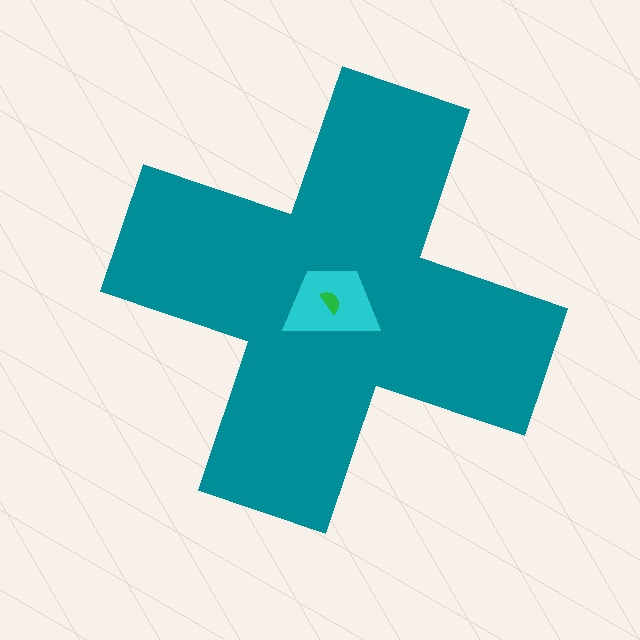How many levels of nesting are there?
3.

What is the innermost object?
The green semicircle.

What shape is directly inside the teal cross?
The cyan trapezoid.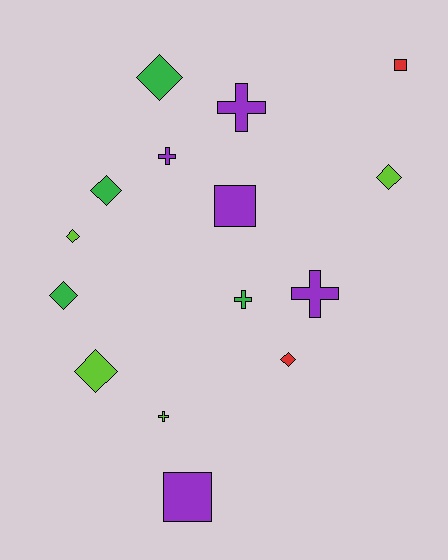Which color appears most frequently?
Purple, with 5 objects.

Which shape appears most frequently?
Diamond, with 7 objects.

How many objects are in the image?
There are 15 objects.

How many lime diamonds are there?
There are 3 lime diamonds.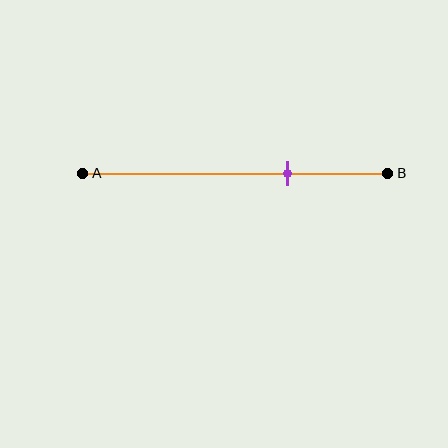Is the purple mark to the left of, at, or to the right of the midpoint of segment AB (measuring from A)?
The purple mark is to the right of the midpoint of segment AB.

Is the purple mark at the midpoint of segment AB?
No, the mark is at about 65% from A, not at the 50% midpoint.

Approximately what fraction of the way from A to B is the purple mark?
The purple mark is approximately 65% of the way from A to B.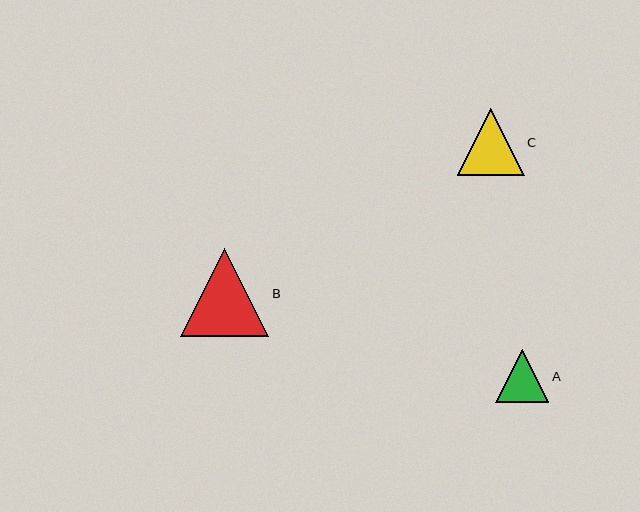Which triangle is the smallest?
Triangle A is the smallest with a size of approximately 53 pixels.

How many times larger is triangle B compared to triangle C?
Triangle B is approximately 1.3 times the size of triangle C.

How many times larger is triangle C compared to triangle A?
Triangle C is approximately 1.3 times the size of triangle A.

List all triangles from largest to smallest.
From largest to smallest: B, C, A.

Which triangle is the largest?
Triangle B is the largest with a size of approximately 88 pixels.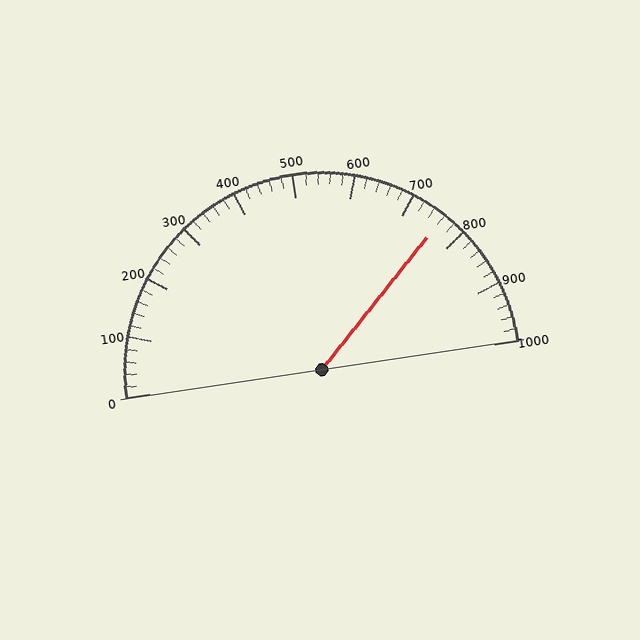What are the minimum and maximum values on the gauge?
The gauge ranges from 0 to 1000.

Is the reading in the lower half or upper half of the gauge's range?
The reading is in the upper half of the range (0 to 1000).